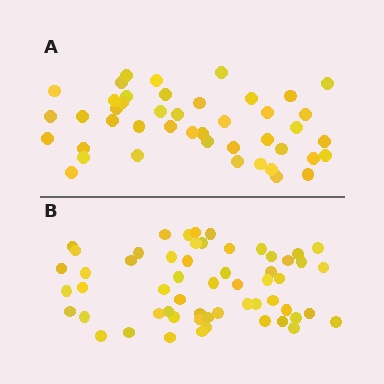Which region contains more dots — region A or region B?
Region B (the bottom region) has more dots.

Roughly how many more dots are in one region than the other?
Region B has approximately 15 more dots than region A.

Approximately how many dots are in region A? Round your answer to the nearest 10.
About 40 dots. (The exact count is 44, which rounds to 40.)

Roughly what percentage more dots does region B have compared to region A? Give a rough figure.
About 30% more.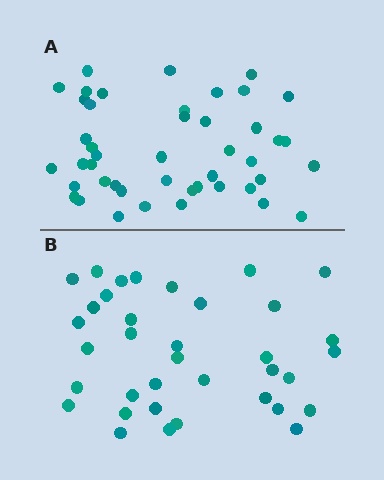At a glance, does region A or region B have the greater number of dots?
Region A (the top region) has more dots.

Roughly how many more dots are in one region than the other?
Region A has roughly 8 or so more dots than region B.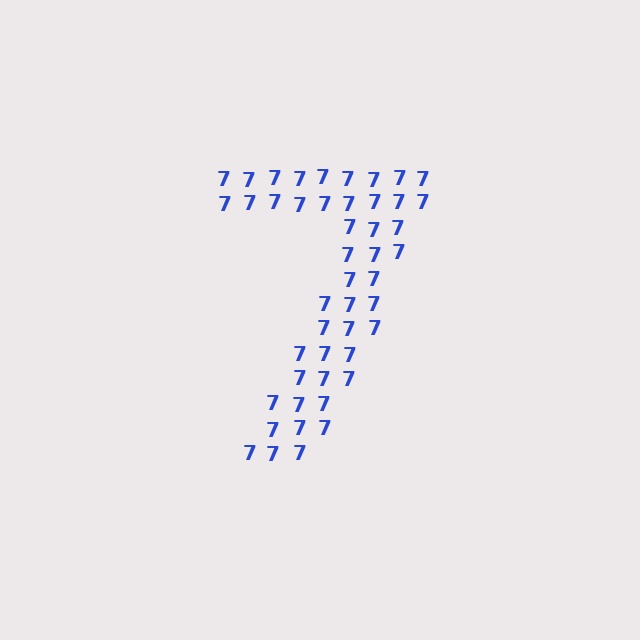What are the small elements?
The small elements are digit 7's.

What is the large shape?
The large shape is the digit 7.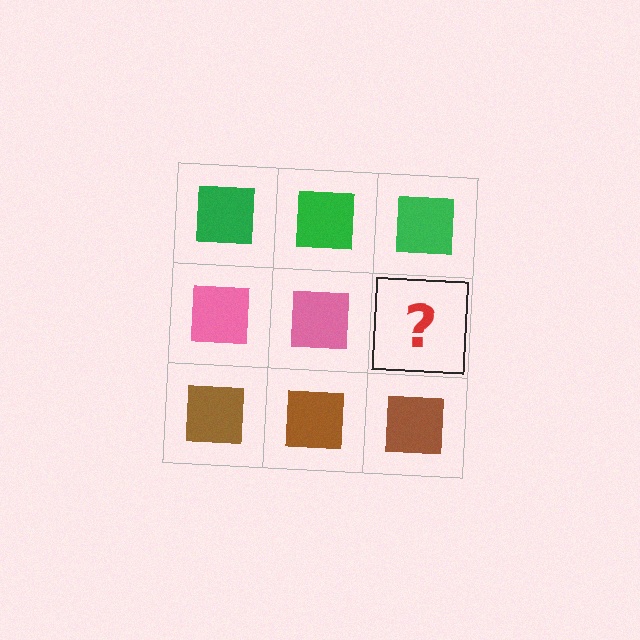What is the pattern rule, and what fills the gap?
The rule is that each row has a consistent color. The gap should be filled with a pink square.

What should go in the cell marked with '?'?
The missing cell should contain a pink square.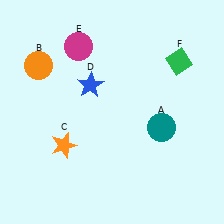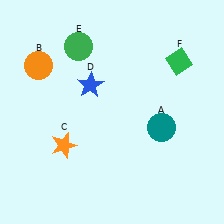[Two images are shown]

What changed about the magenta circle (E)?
In Image 1, E is magenta. In Image 2, it changed to green.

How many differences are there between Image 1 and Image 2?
There is 1 difference between the two images.